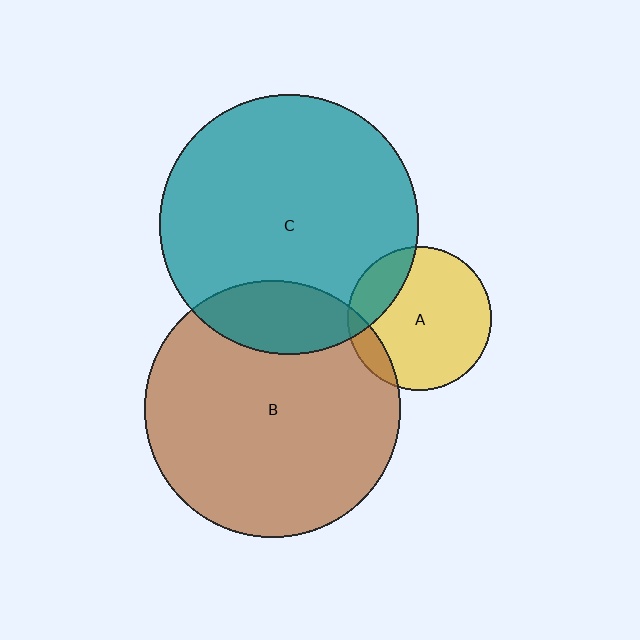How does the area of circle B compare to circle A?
Approximately 3.2 times.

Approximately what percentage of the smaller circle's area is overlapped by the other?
Approximately 20%.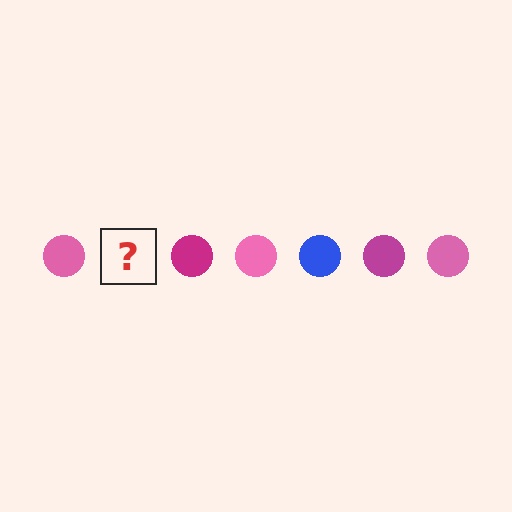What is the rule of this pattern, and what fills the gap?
The rule is that the pattern cycles through pink, blue, magenta circles. The gap should be filled with a blue circle.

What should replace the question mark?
The question mark should be replaced with a blue circle.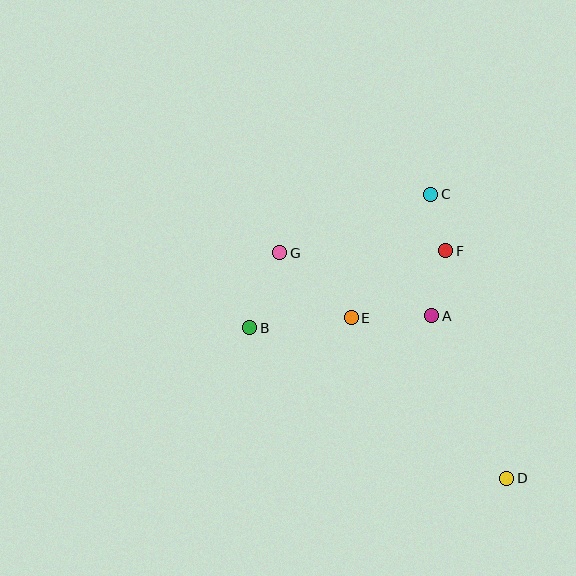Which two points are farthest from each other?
Points D and G are farthest from each other.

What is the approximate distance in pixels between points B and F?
The distance between B and F is approximately 210 pixels.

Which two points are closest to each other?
Points C and F are closest to each other.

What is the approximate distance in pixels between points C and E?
The distance between C and E is approximately 147 pixels.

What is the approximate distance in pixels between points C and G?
The distance between C and G is approximately 162 pixels.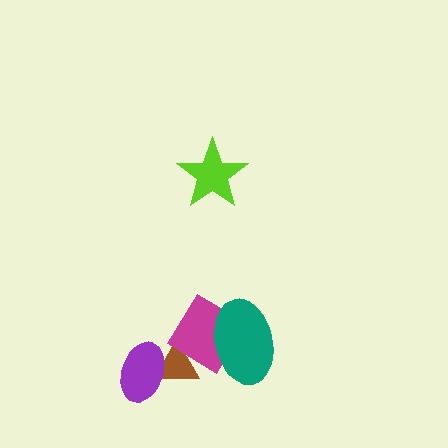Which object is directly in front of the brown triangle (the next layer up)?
The purple ellipse is directly in front of the brown triangle.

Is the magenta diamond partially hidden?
Yes, it is partially covered by another shape.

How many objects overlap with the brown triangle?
2 objects overlap with the brown triangle.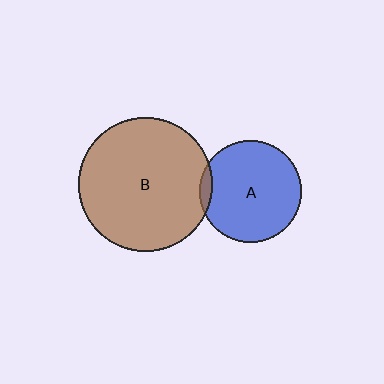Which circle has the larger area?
Circle B (brown).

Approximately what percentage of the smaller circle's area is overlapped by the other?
Approximately 5%.